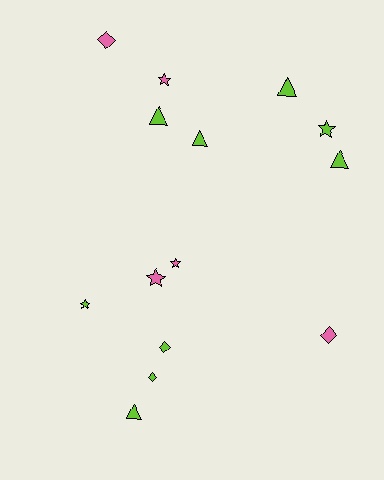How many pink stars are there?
There are 3 pink stars.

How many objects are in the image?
There are 14 objects.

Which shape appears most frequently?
Triangle, with 5 objects.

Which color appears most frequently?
Lime, with 9 objects.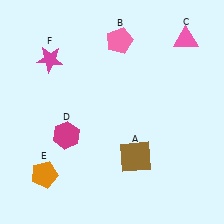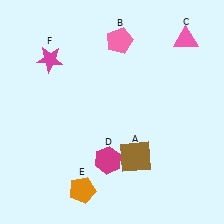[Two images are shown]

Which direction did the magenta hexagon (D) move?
The magenta hexagon (D) moved right.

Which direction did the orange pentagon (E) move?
The orange pentagon (E) moved right.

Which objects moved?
The objects that moved are: the magenta hexagon (D), the orange pentagon (E).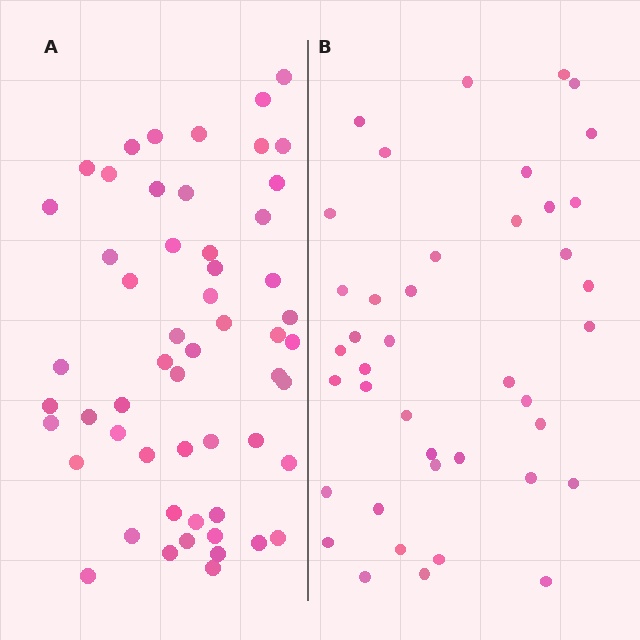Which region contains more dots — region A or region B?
Region A (the left region) has more dots.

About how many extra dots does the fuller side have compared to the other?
Region A has approximately 15 more dots than region B.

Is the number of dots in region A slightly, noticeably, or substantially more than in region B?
Region A has noticeably more, but not dramatically so. The ratio is roughly 1.3 to 1.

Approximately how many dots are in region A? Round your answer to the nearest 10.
About 60 dots. (The exact count is 55, which rounds to 60.)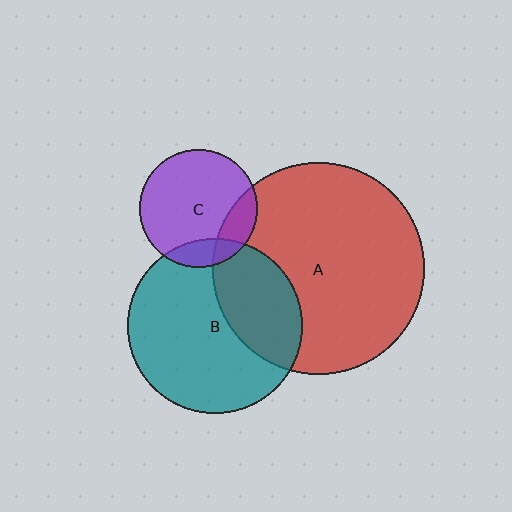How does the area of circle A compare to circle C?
Approximately 3.2 times.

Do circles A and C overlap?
Yes.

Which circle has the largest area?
Circle A (red).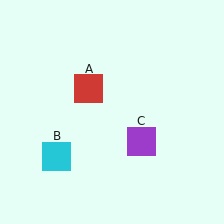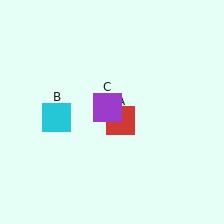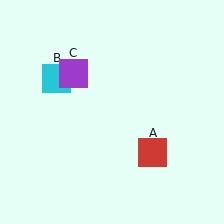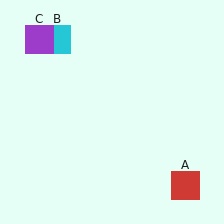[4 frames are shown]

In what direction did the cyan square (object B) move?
The cyan square (object B) moved up.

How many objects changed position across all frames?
3 objects changed position: red square (object A), cyan square (object B), purple square (object C).